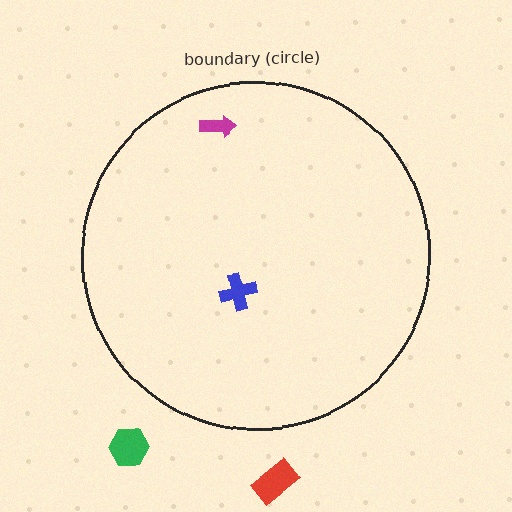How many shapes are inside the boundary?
2 inside, 2 outside.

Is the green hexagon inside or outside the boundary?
Outside.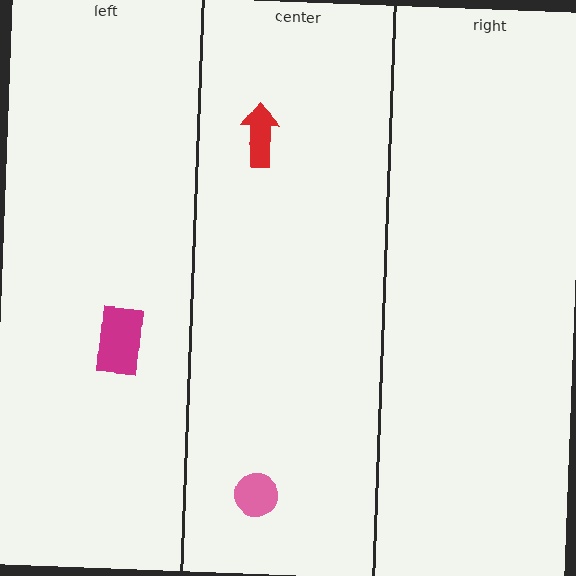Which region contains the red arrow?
The center region.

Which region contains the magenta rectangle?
The left region.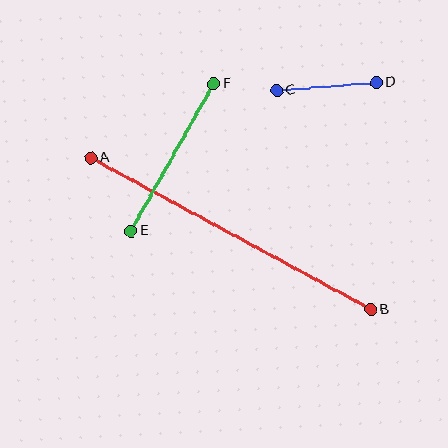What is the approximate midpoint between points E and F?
The midpoint is at approximately (172, 157) pixels.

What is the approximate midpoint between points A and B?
The midpoint is at approximately (231, 234) pixels.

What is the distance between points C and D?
The distance is approximately 100 pixels.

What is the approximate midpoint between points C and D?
The midpoint is at approximately (327, 87) pixels.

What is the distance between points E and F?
The distance is approximately 169 pixels.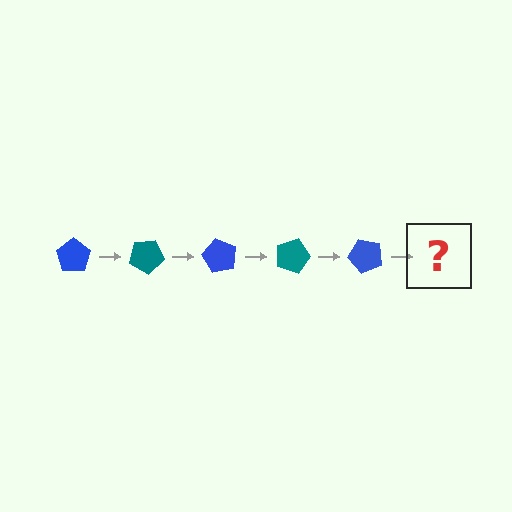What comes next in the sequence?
The next element should be a teal pentagon, rotated 150 degrees from the start.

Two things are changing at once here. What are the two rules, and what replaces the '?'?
The two rules are that it rotates 30 degrees each step and the color cycles through blue and teal. The '?' should be a teal pentagon, rotated 150 degrees from the start.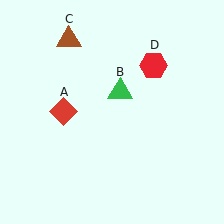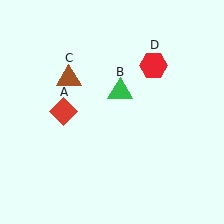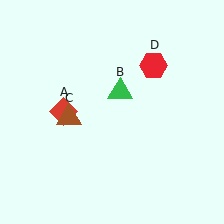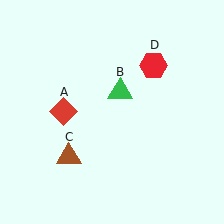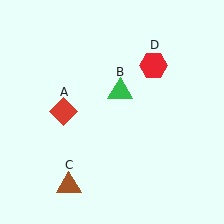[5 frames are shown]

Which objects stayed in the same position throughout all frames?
Red diamond (object A) and green triangle (object B) and red hexagon (object D) remained stationary.